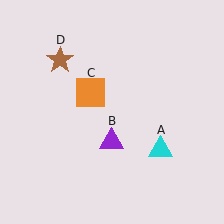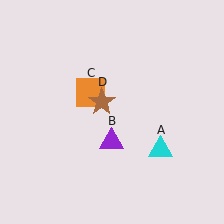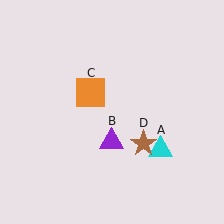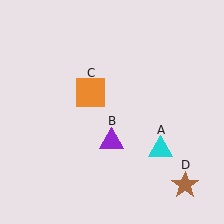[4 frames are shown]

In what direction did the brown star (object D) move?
The brown star (object D) moved down and to the right.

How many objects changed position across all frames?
1 object changed position: brown star (object D).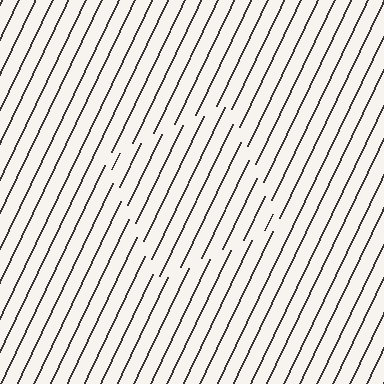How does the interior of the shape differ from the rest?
The interior of the shape contains the same grating, shifted by half a period — the contour is defined by the phase discontinuity where line-ends from the inner and outer gratings abut.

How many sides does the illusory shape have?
4 sides — the line-ends trace a square.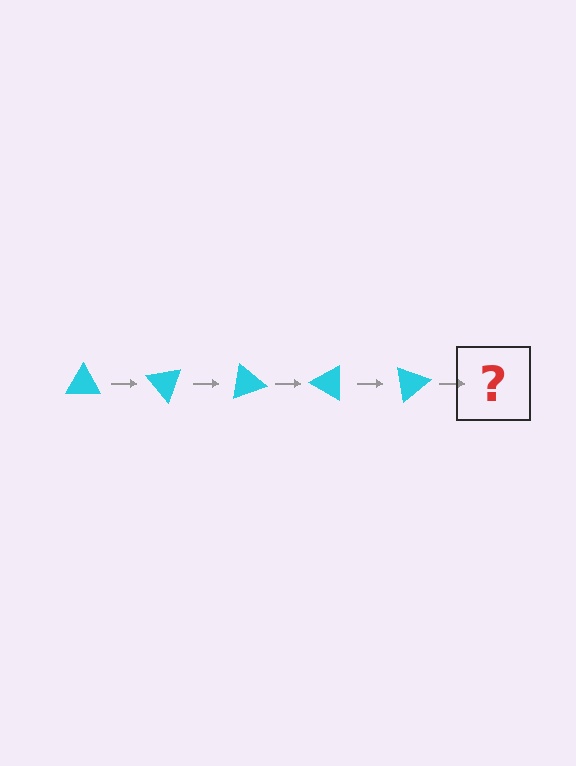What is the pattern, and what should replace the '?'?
The pattern is that the triangle rotates 50 degrees each step. The '?' should be a cyan triangle rotated 250 degrees.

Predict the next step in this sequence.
The next step is a cyan triangle rotated 250 degrees.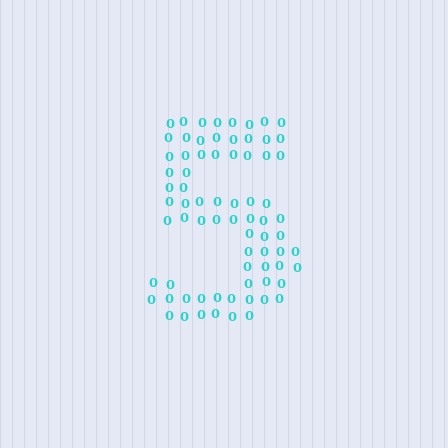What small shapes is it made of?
It is made of small digit 0's.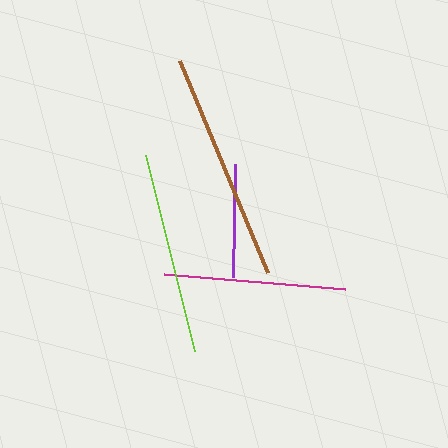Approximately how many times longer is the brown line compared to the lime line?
The brown line is approximately 1.1 times the length of the lime line.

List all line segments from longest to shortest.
From longest to shortest: brown, lime, magenta, purple.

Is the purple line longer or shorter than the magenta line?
The magenta line is longer than the purple line.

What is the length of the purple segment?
The purple segment is approximately 113 pixels long.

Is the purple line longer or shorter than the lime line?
The lime line is longer than the purple line.